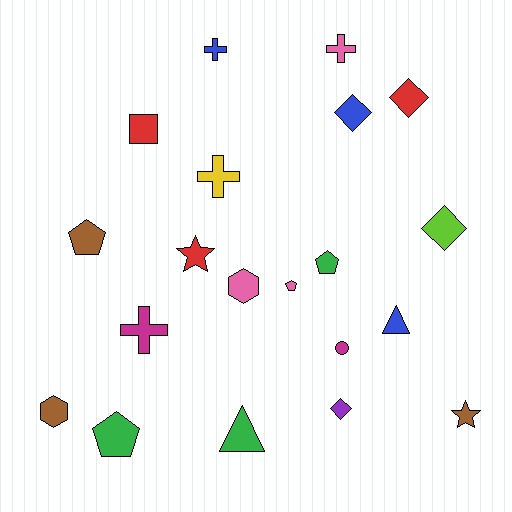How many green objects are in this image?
There are 3 green objects.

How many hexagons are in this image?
There are 2 hexagons.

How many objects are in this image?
There are 20 objects.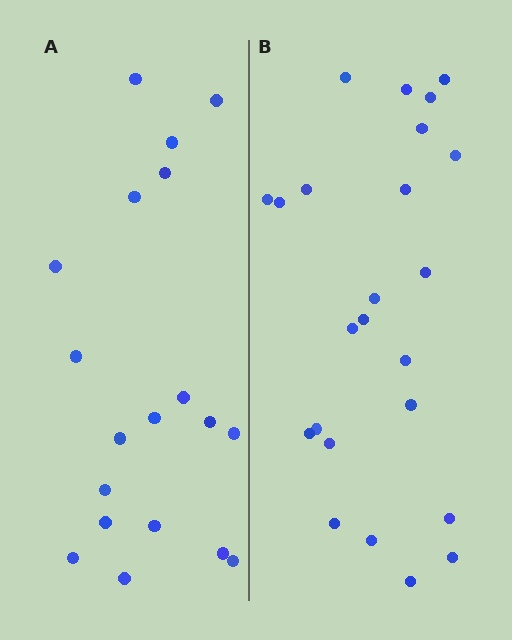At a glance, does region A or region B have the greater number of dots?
Region B (the right region) has more dots.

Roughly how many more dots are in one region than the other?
Region B has about 5 more dots than region A.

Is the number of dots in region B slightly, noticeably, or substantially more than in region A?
Region B has noticeably more, but not dramatically so. The ratio is roughly 1.3 to 1.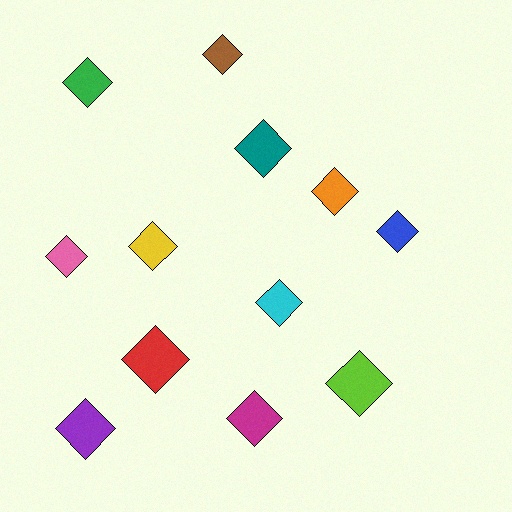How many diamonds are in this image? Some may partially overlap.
There are 12 diamonds.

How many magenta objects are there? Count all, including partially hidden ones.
There is 1 magenta object.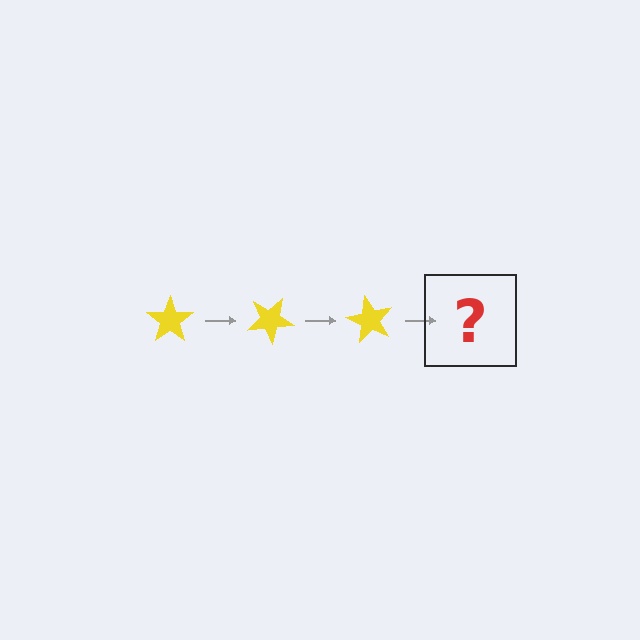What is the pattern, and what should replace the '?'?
The pattern is that the star rotates 30 degrees each step. The '?' should be a yellow star rotated 90 degrees.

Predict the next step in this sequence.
The next step is a yellow star rotated 90 degrees.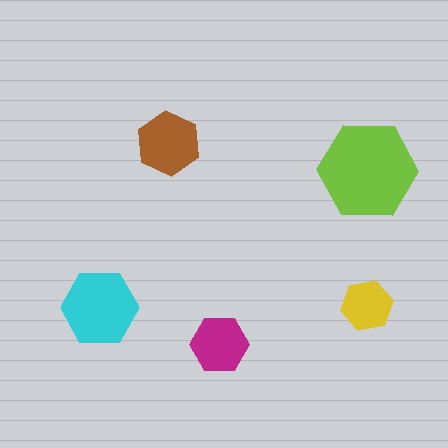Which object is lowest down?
The magenta hexagon is bottommost.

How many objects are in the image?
There are 5 objects in the image.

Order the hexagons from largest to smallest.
the lime one, the cyan one, the brown one, the magenta one, the yellow one.